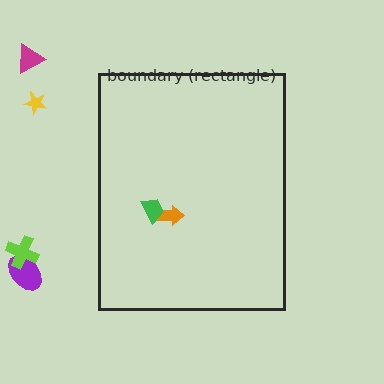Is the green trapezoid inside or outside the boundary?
Inside.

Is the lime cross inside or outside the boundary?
Outside.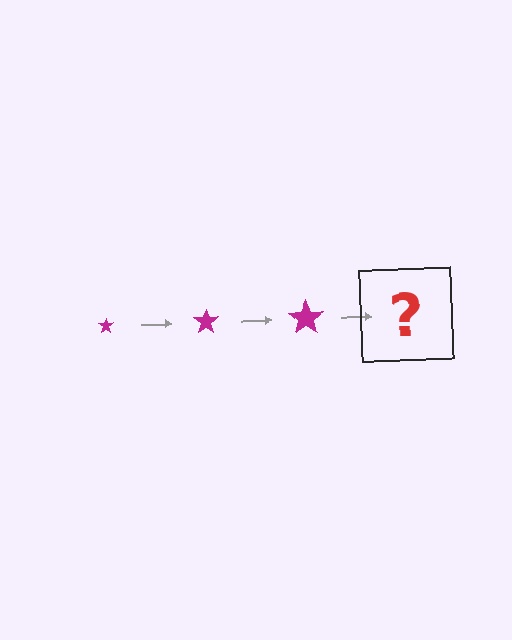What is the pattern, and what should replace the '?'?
The pattern is that the star gets progressively larger each step. The '?' should be a magenta star, larger than the previous one.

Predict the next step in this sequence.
The next step is a magenta star, larger than the previous one.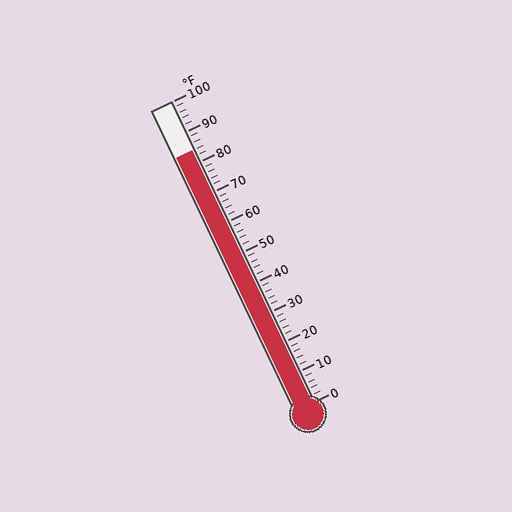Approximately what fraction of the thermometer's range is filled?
The thermometer is filled to approximately 85% of its range.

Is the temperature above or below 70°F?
The temperature is above 70°F.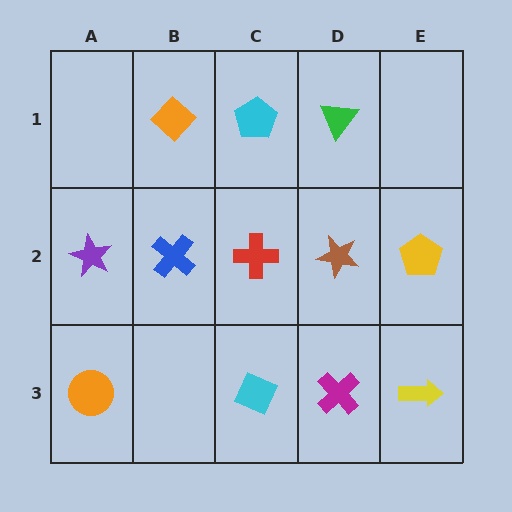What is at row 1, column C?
A cyan pentagon.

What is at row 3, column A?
An orange circle.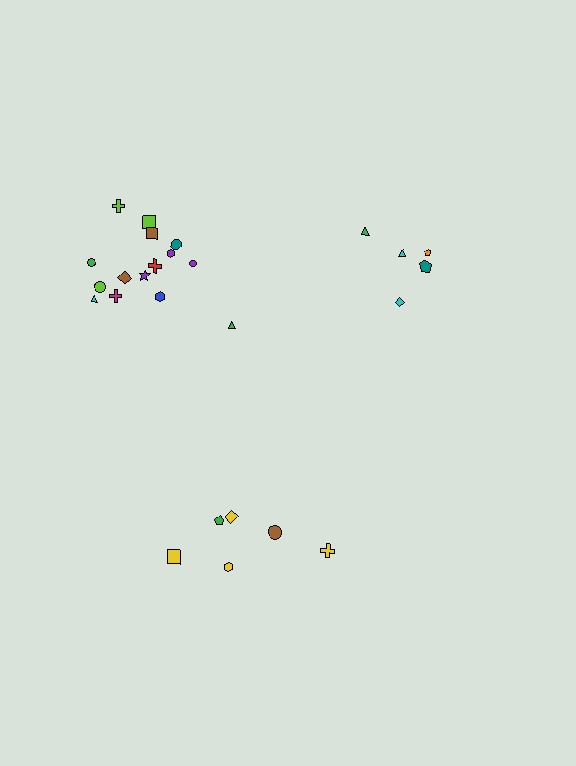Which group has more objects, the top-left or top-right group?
The top-left group.